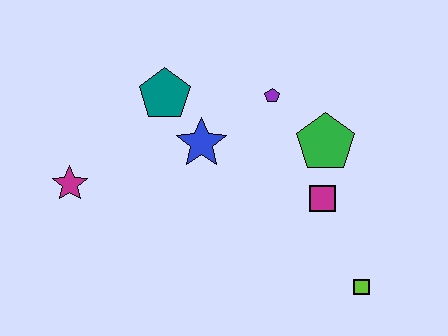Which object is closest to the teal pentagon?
The blue star is closest to the teal pentagon.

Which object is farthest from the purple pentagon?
The magenta star is farthest from the purple pentagon.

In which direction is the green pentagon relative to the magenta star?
The green pentagon is to the right of the magenta star.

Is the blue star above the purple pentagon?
No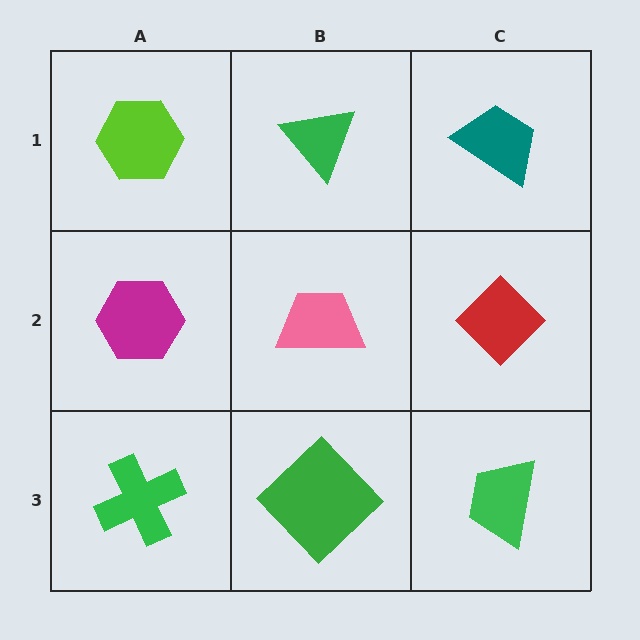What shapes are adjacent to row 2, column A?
A lime hexagon (row 1, column A), a green cross (row 3, column A), a pink trapezoid (row 2, column B).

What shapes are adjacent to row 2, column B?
A green triangle (row 1, column B), a green diamond (row 3, column B), a magenta hexagon (row 2, column A), a red diamond (row 2, column C).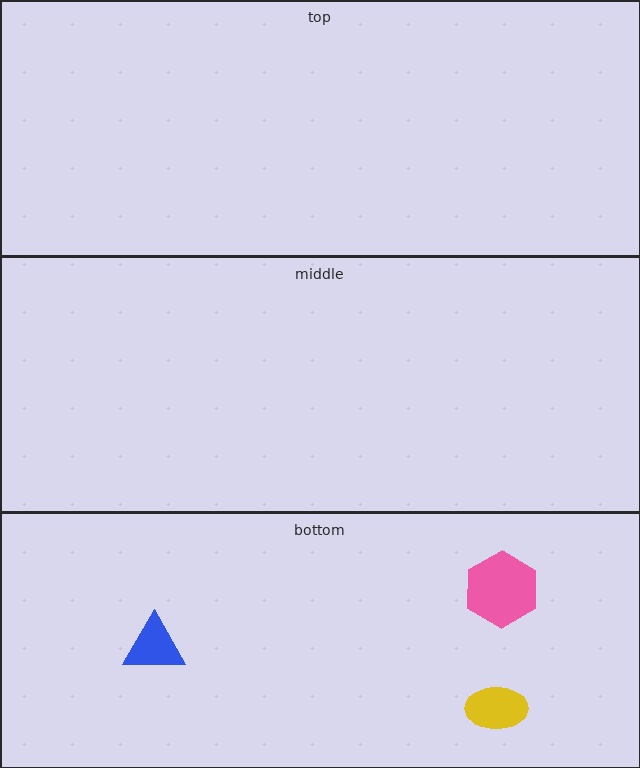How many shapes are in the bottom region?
3.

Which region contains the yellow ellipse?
The bottom region.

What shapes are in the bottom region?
The pink hexagon, the yellow ellipse, the blue triangle.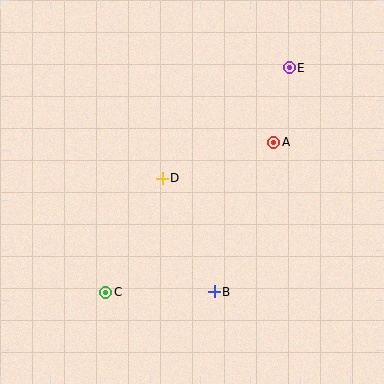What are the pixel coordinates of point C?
Point C is at (106, 292).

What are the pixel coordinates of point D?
Point D is at (162, 178).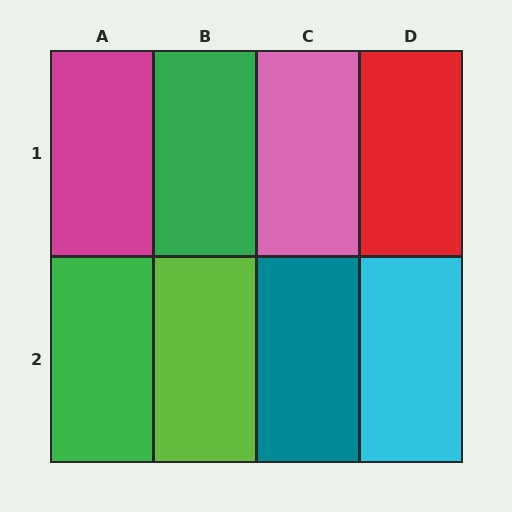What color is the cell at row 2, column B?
Lime.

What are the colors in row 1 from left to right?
Magenta, green, pink, red.